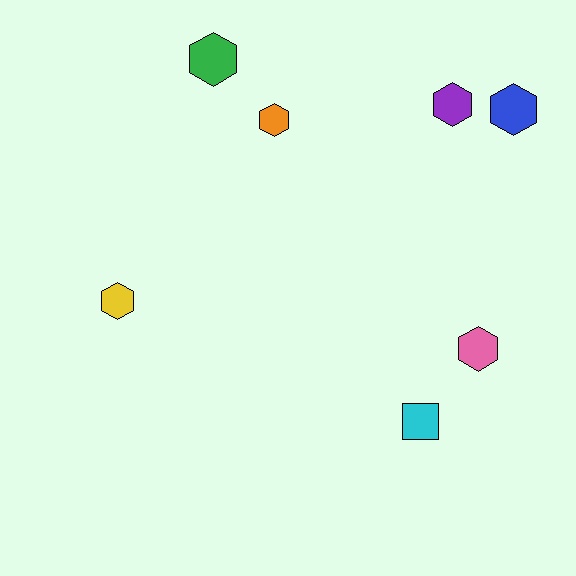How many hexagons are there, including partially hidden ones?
There are 6 hexagons.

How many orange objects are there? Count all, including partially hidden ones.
There is 1 orange object.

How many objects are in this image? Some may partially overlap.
There are 7 objects.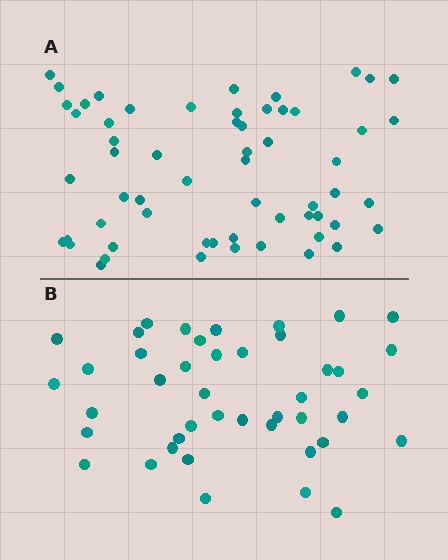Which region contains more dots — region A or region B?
Region A (the top region) has more dots.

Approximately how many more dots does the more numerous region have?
Region A has approximately 15 more dots than region B.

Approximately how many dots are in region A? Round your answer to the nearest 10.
About 60 dots. (The exact count is 59, which rounds to 60.)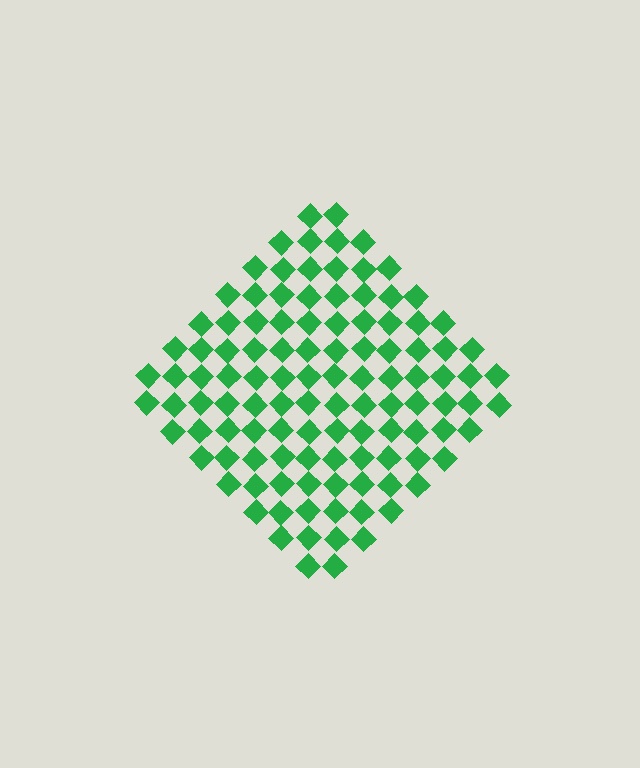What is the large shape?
The large shape is a diamond.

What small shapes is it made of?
It is made of small diamonds.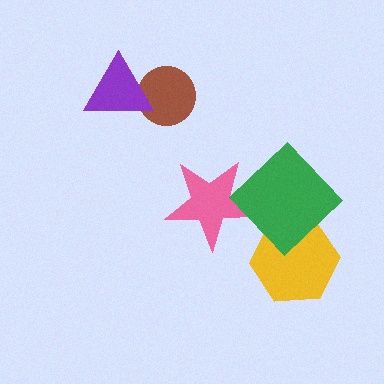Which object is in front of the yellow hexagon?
The green diamond is in front of the yellow hexagon.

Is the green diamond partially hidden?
No, no other shape covers it.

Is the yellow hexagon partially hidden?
Yes, it is partially covered by another shape.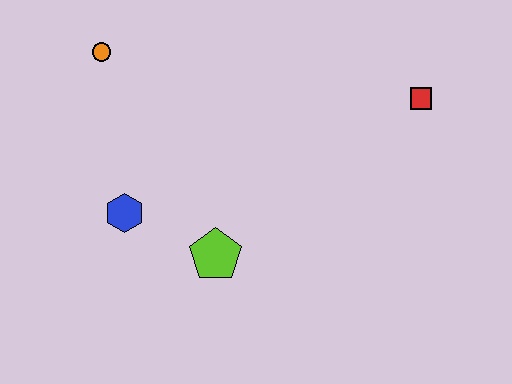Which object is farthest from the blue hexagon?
The red square is farthest from the blue hexagon.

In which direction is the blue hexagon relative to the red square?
The blue hexagon is to the left of the red square.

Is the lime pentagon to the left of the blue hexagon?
No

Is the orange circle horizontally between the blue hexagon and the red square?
No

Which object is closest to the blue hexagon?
The lime pentagon is closest to the blue hexagon.